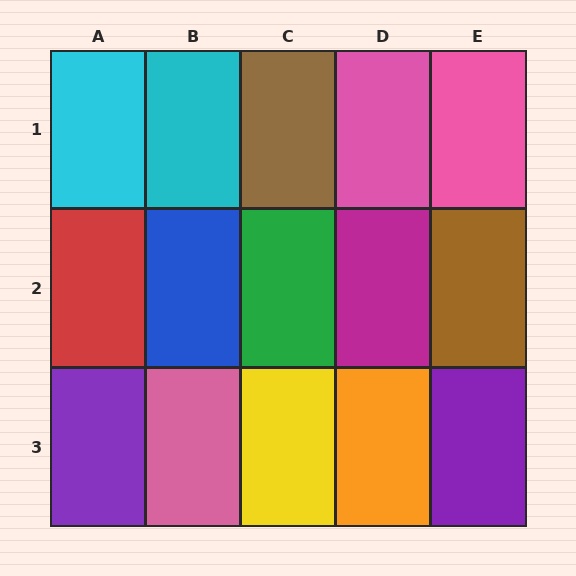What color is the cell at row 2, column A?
Red.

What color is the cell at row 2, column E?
Brown.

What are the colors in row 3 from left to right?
Purple, pink, yellow, orange, purple.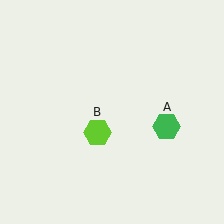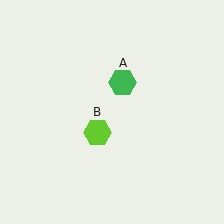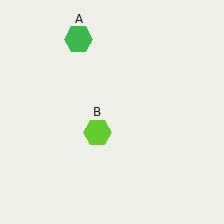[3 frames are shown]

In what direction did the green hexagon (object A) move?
The green hexagon (object A) moved up and to the left.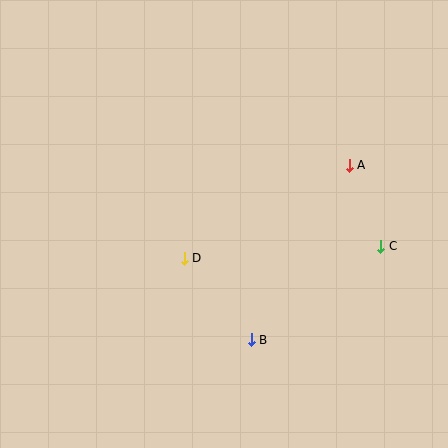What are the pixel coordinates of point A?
Point A is at (349, 165).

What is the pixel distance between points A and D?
The distance between A and D is 189 pixels.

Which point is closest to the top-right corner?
Point A is closest to the top-right corner.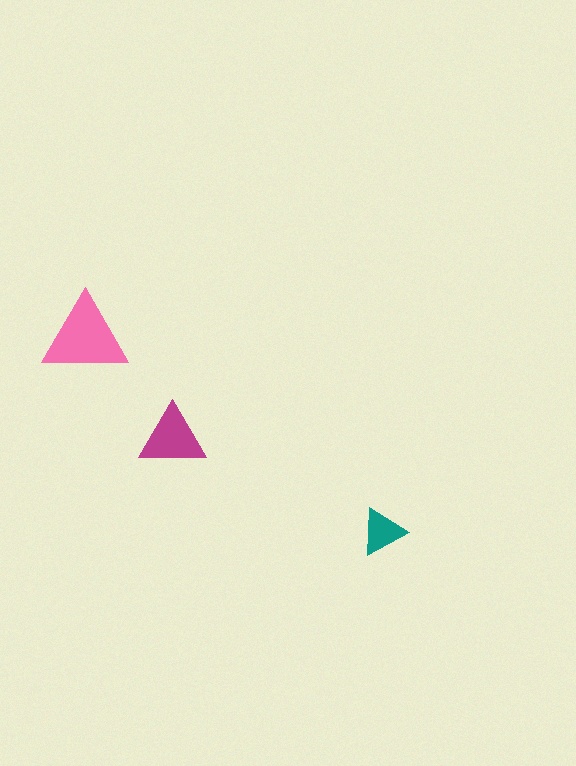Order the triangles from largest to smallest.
the pink one, the magenta one, the teal one.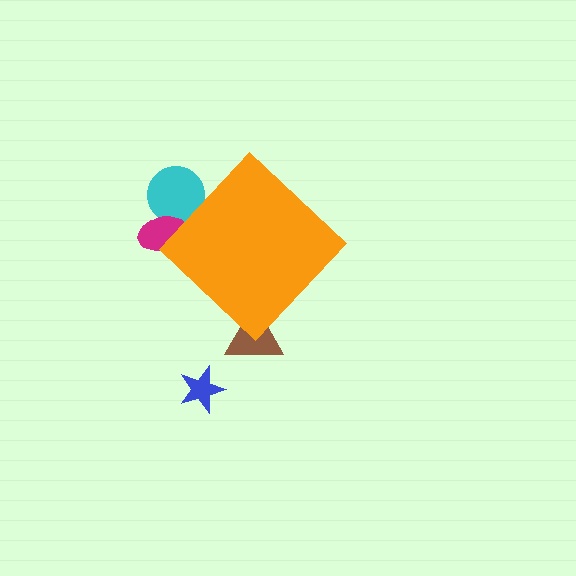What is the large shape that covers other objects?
An orange diamond.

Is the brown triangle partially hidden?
Yes, the brown triangle is partially hidden behind the orange diamond.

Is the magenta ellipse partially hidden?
Yes, the magenta ellipse is partially hidden behind the orange diamond.